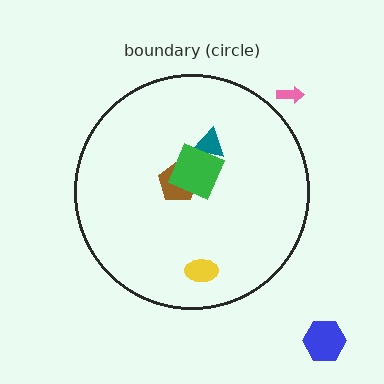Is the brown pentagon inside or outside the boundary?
Inside.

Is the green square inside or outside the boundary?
Inside.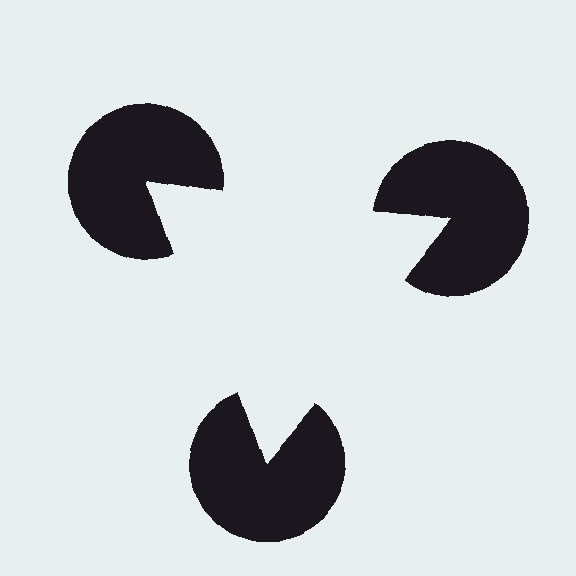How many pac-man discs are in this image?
There are 3 — one at each vertex of the illusory triangle.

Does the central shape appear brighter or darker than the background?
It typically appears slightly brighter than the background, even though no actual brightness change is drawn.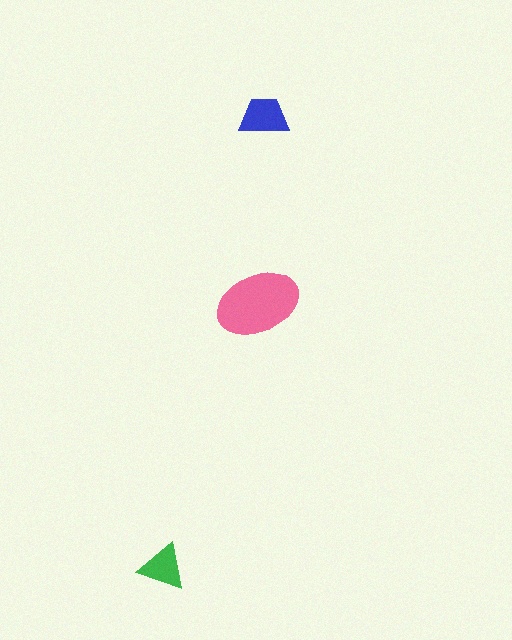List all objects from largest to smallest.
The pink ellipse, the blue trapezoid, the green triangle.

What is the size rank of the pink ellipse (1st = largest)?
1st.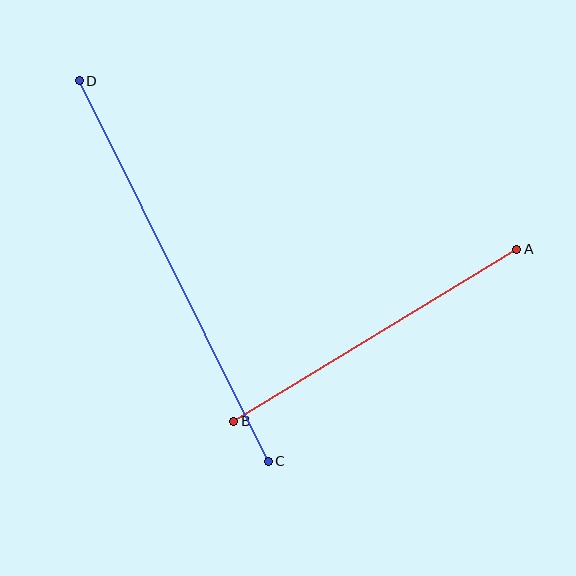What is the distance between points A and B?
The distance is approximately 331 pixels.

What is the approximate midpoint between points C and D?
The midpoint is at approximately (174, 271) pixels.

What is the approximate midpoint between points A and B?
The midpoint is at approximately (375, 335) pixels.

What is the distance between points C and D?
The distance is approximately 425 pixels.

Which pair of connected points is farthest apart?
Points C and D are farthest apart.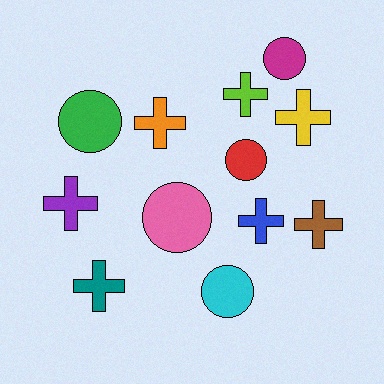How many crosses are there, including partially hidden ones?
There are 7 crosses.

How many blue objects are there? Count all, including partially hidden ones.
There is 1 blue object.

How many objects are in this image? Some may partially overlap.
There are 12 objects.